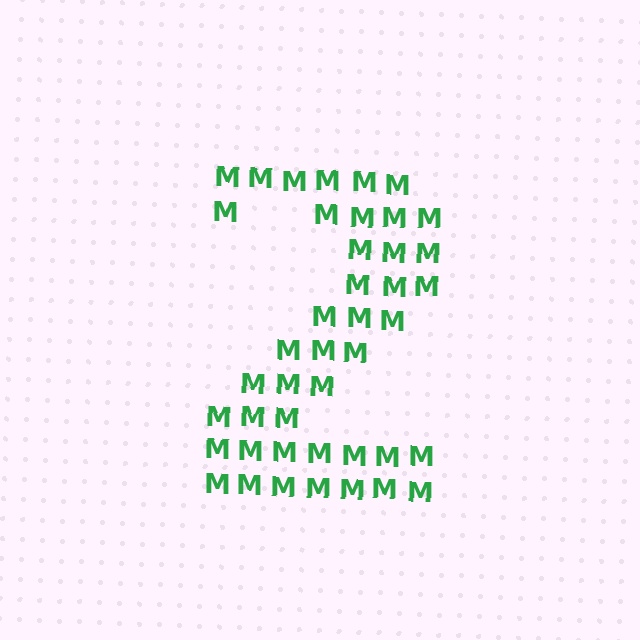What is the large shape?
The large shape is the digit 2.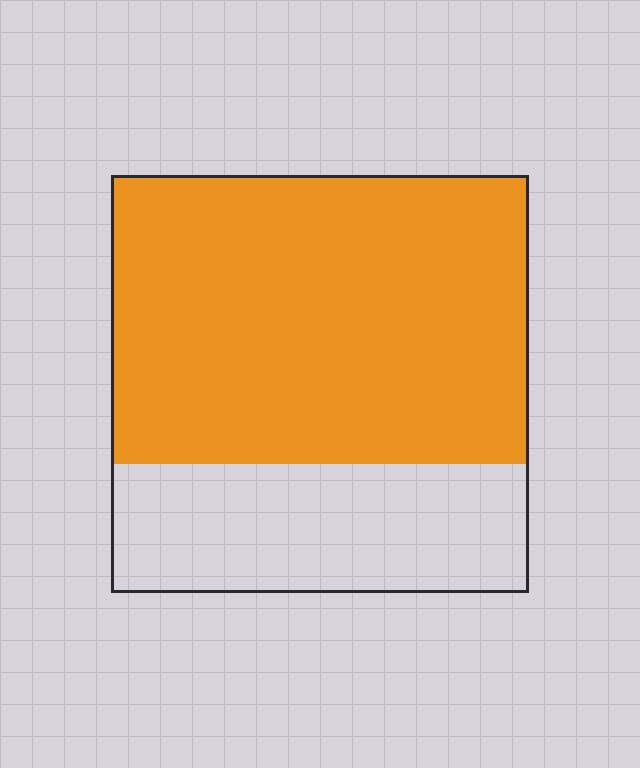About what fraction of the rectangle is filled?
About two thirds (2/3).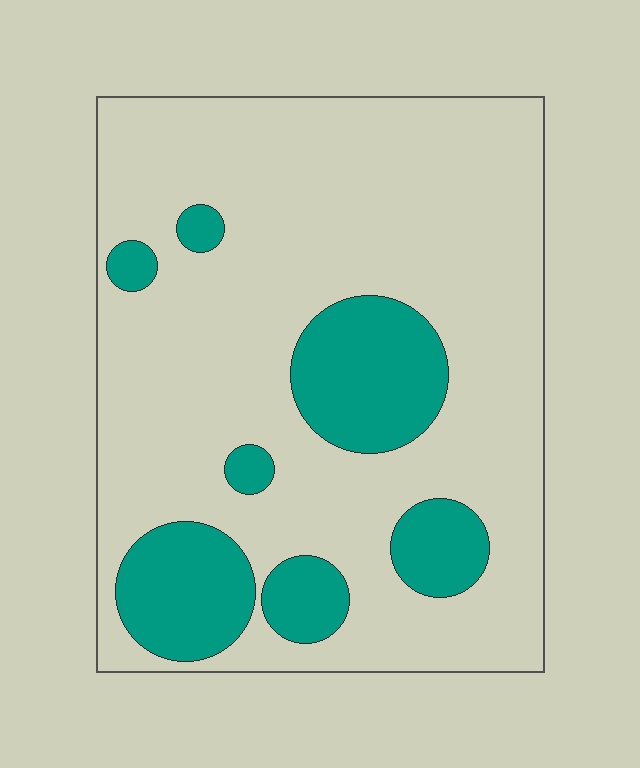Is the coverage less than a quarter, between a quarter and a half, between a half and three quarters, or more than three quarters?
Less than a quarter.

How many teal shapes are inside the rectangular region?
7.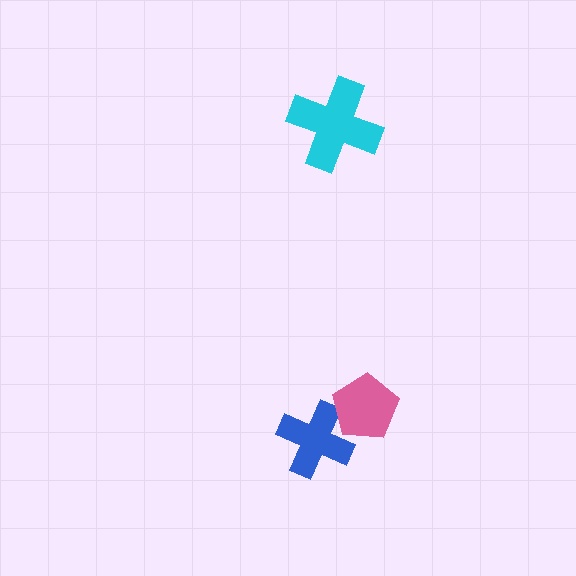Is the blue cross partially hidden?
Yes, it is partially covered by another shape.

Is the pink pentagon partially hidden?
No, no other shape covers it.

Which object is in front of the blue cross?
The pink pentagon is in front of the blue cross.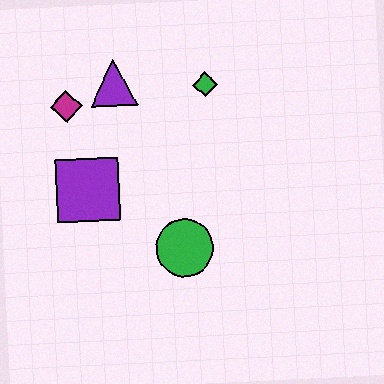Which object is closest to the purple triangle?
The magenta diamond is closest to the purple triangle.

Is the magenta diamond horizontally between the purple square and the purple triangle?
No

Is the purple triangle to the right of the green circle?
No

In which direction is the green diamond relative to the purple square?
The green diamond is to the right of the purple square.